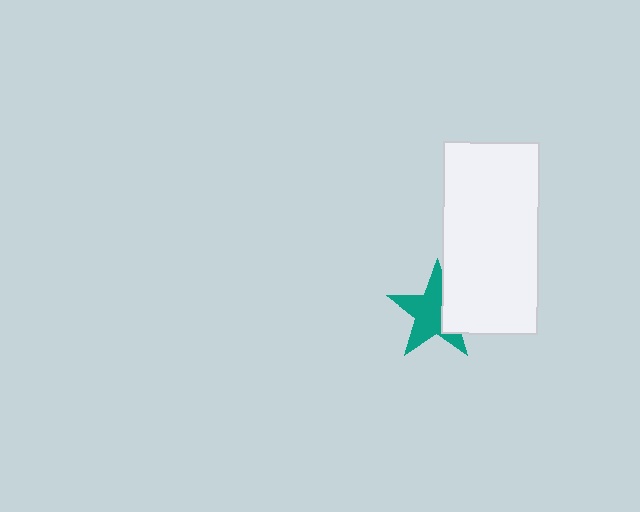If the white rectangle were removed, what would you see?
You would see the complete teal star.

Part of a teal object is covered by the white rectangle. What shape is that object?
It is a star.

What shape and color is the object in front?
The object in front is a white rectangle.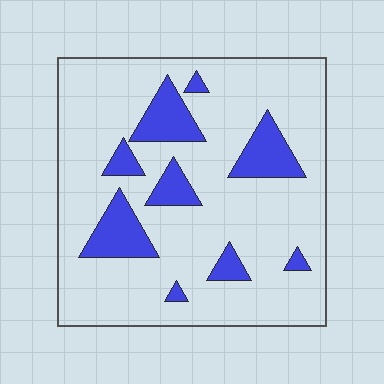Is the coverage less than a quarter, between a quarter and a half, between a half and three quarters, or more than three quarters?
Less than a quarter.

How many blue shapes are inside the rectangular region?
9.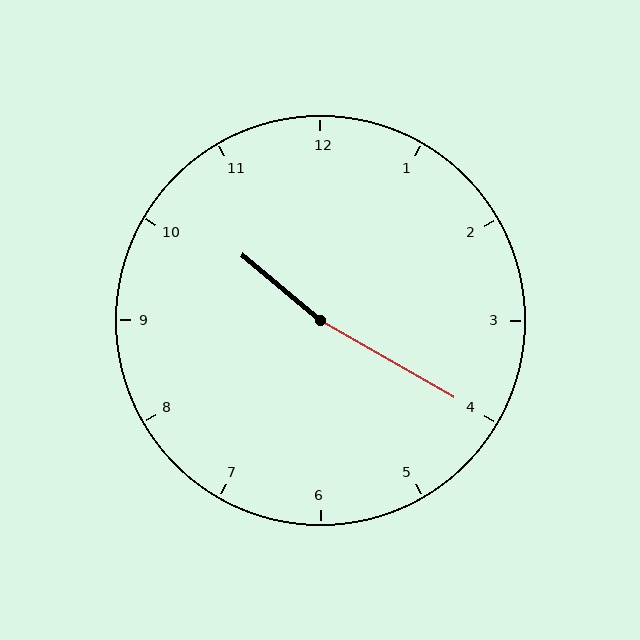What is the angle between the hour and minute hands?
Approximately 170 degrees.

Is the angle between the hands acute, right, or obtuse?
It is obtuse.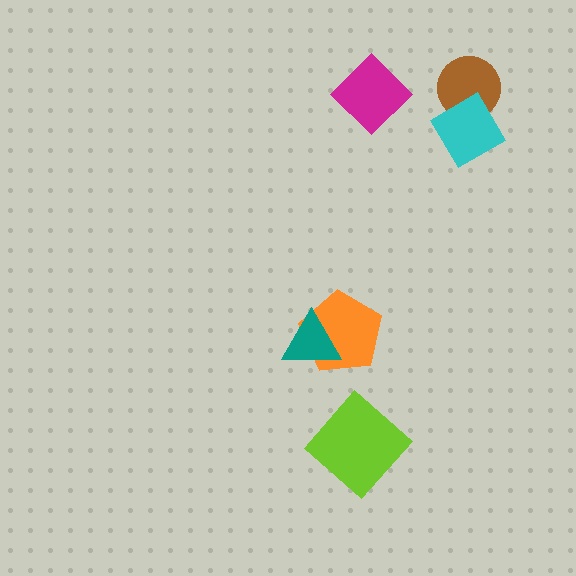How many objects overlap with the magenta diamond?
0 objects overlap with the magenta diamond.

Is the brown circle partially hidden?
Yes, it is partially covered by another shape.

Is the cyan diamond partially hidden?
No, no other shape covers it.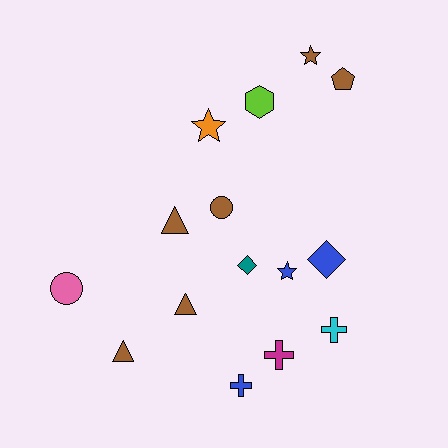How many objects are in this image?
There are 15 objects.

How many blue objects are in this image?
There are 3 blue objects.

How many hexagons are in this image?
There is 1 hexagon.